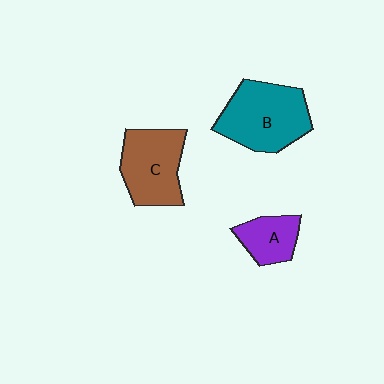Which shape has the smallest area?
Shape A (purple).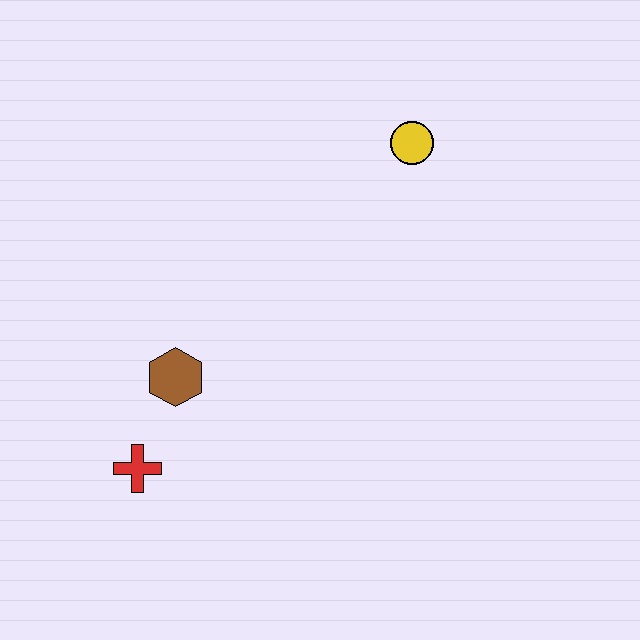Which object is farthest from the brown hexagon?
The yellow circle is farthest from the brown hexagon.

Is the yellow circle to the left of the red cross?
No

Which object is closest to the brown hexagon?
The red cross is closest to the brown hexagon.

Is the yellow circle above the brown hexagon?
Yes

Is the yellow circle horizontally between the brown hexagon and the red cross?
No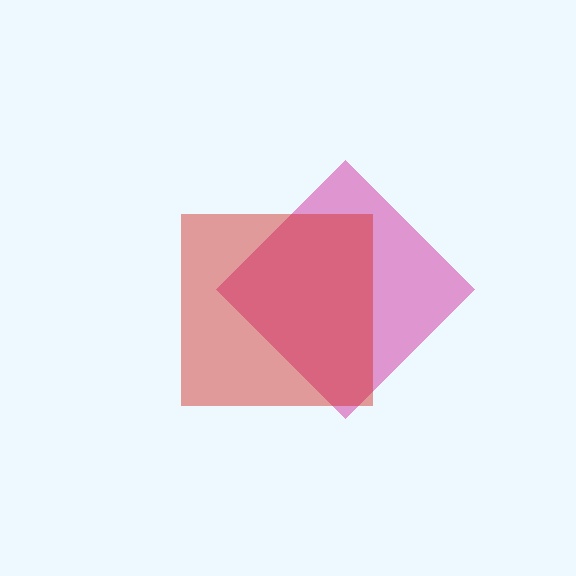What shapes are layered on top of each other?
The layered shapes are: a magenta diamond, a red square.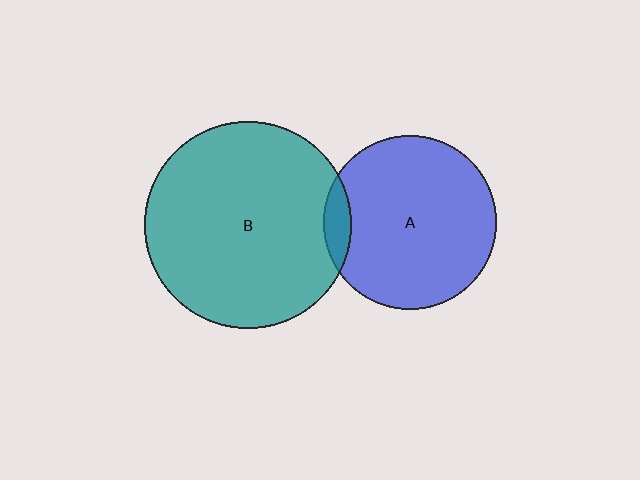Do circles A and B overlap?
Yes.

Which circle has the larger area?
Circle B (teal).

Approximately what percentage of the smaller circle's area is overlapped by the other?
Approximately 10%.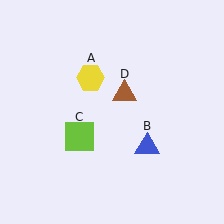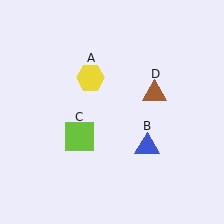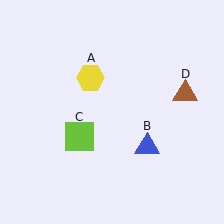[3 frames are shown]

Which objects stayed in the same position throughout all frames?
Yellow hexagon (object A) and blue triangle (object B) and lime square (object C) remained stationary.